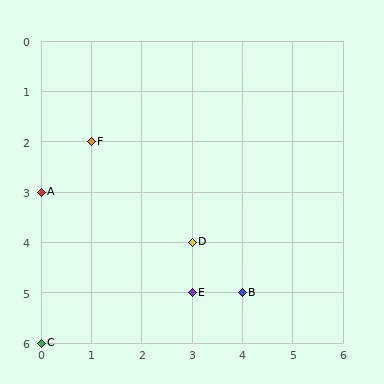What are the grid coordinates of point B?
Point B is at grid coordinates (4, 5).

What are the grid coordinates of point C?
Point C is at grid coordinates (0, 6).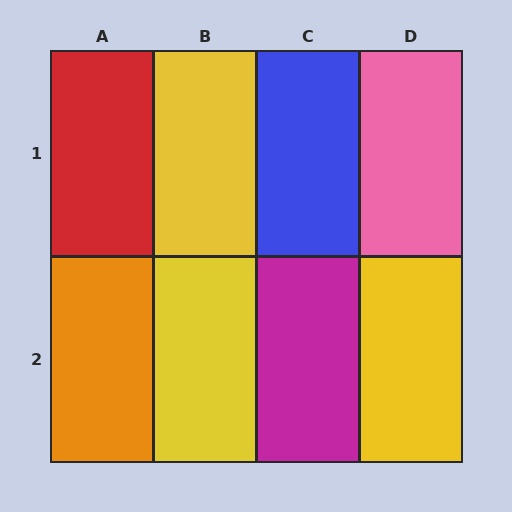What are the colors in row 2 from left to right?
Orange, yellow, magenta, yellow.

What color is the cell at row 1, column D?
Pink.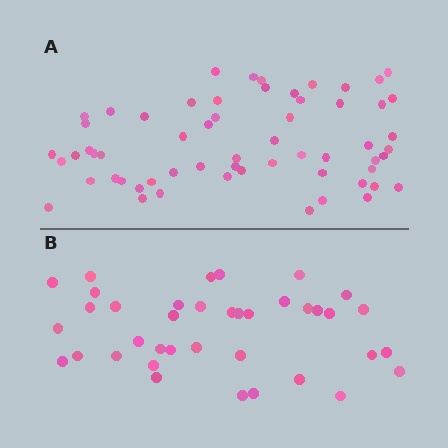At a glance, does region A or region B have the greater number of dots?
Region A (the top region) has more dots.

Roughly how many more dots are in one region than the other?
Region A has approximately 20 more dots than region B.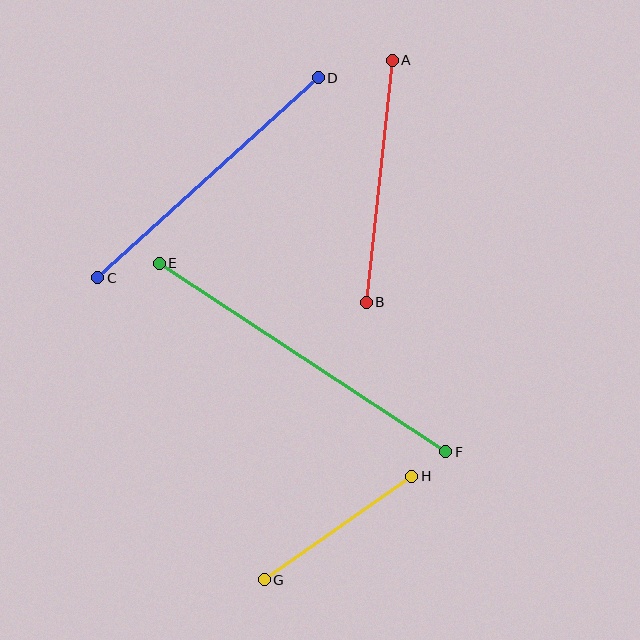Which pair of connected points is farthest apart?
Points E and F are farthest apart.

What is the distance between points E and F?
The distance is approximately 343 pixels.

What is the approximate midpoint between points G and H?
The midpoint is at approximately (338, 528) pixels.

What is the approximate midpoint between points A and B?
The midpoint is at approximately (379, 181) pixels.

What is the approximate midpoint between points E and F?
The midpoint is at approximately (303, 358) pixels.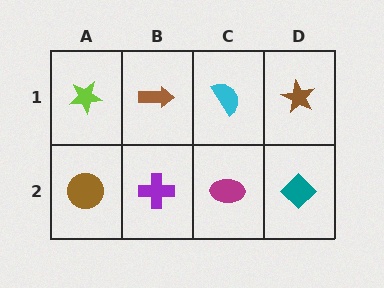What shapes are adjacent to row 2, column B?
A brown arrow (row 1, column B), a brown circle (row 2, column A), a magenta ellipse (row 2, column C).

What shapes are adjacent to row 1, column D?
A teal diamond (row 2, column D), a cyan semicircle (row 1, column C).